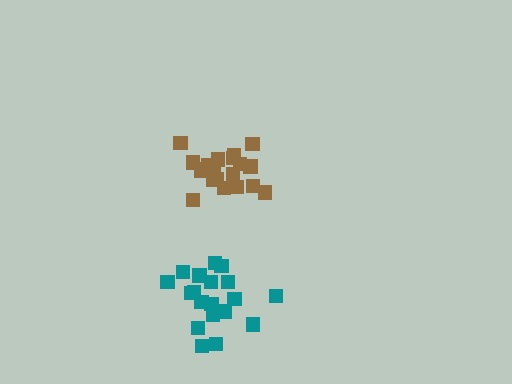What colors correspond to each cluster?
The clusters are colored: teal, brown.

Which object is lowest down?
The teal cluster is bottommost.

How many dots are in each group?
Group 1: 19 dots, Group 2: 20 dots (39 total).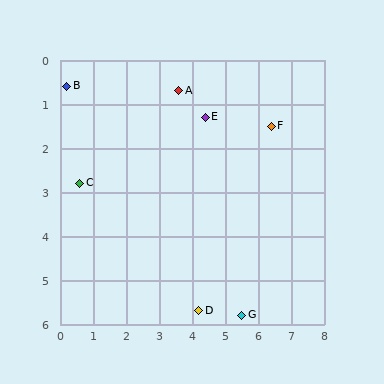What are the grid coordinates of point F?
Point F is at approximately (6.4, 1.5).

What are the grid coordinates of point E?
Point E is at approximately (4.4, 1.3).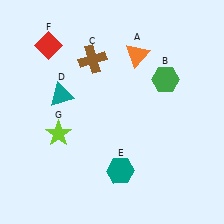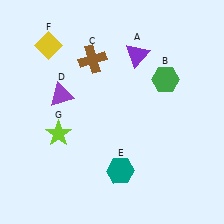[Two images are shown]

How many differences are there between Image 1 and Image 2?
There are 3 differences between the two images.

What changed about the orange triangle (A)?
In Image 1, A is orange. In Image 2, it changed to purple.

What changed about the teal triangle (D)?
In Image 1, D is teal. In Image 2, it changed to purple.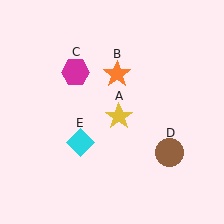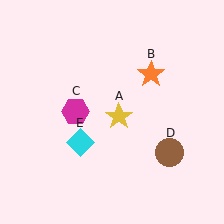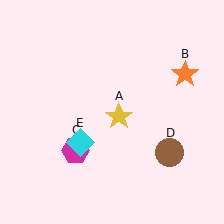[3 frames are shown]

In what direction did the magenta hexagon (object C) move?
The magenta hexagon (object C) moved down.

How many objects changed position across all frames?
2 objects changed position: orange star (object B), magenta hexagon (object C).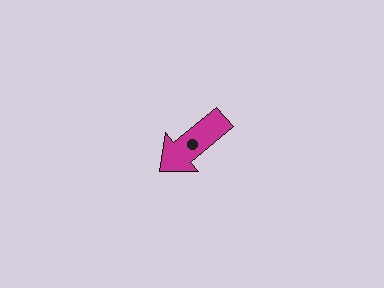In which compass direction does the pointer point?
Southwest.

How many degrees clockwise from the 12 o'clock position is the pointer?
Approximately 231 degrees.